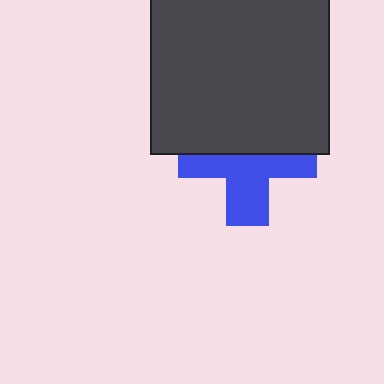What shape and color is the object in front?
The object in front is a dark gray square.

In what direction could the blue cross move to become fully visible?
The blue cross could move down. That would shift it out from behind the dark gray square entirely.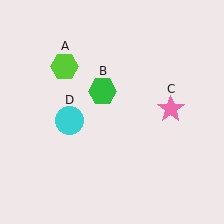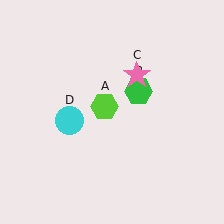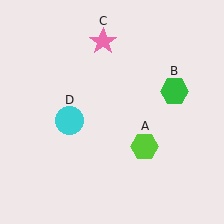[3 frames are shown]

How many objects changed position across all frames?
3 objects changed position: lime hexagon (object A), green hexagon (object B), pink star (object C).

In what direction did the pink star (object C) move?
The pink star (object C) moved up and to the left.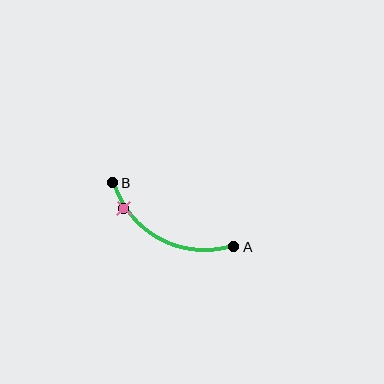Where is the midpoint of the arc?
The arc midpoint is the point on the curve farthest from the straight line joining A and B. It sits below that line.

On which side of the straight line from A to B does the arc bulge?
The arc bulges below the straight line connecting A and B.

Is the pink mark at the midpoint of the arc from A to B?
No. The pink mark lies on the arc but is closer to endpoint B. The arc midpoint would be at the point on the curve equidistant along the arc from both A and B.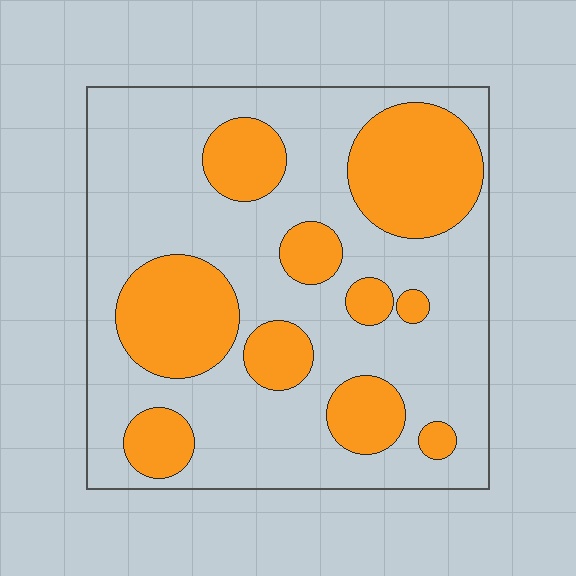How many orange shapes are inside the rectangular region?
10.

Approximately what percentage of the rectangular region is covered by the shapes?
Approximately 30%.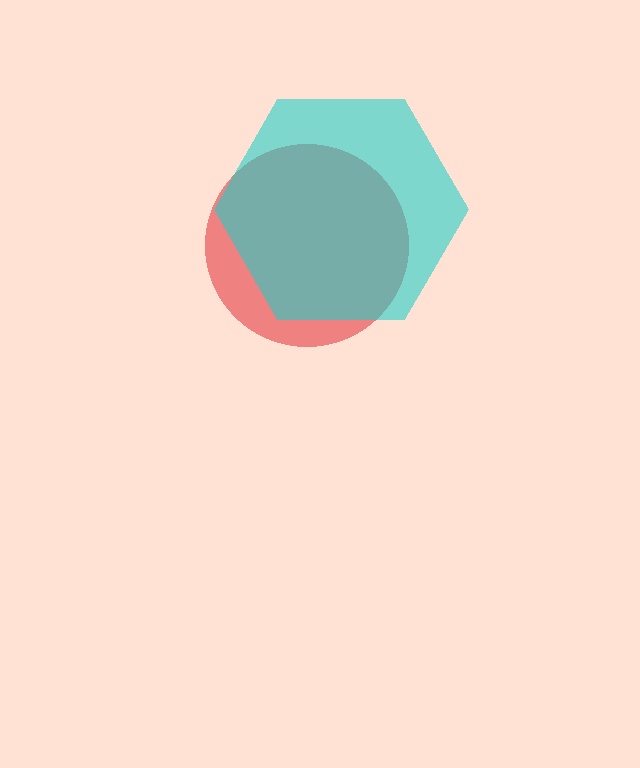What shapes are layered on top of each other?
The layered shapes are: a red circle, a cyan hexagon.